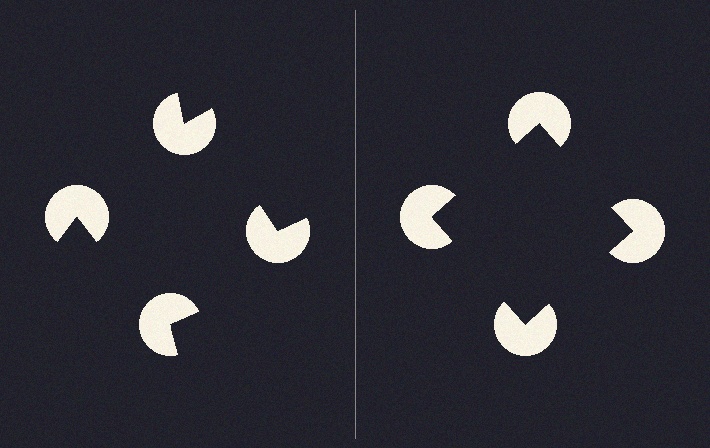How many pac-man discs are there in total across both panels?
8 — 4 on each side.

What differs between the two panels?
The pac-man discs are positioned identically on both sides; only the wedge orientations differ. On the right they align to a square; on the left they are misaligned.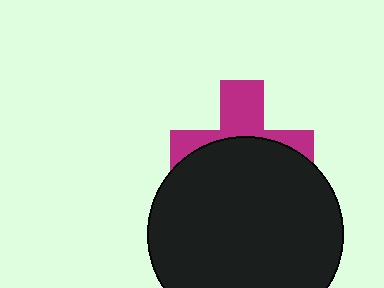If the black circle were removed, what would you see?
You would see the complete magenta cross.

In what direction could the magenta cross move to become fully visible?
The magenta cross could move up. That would shift it out from behind the black circle entirely.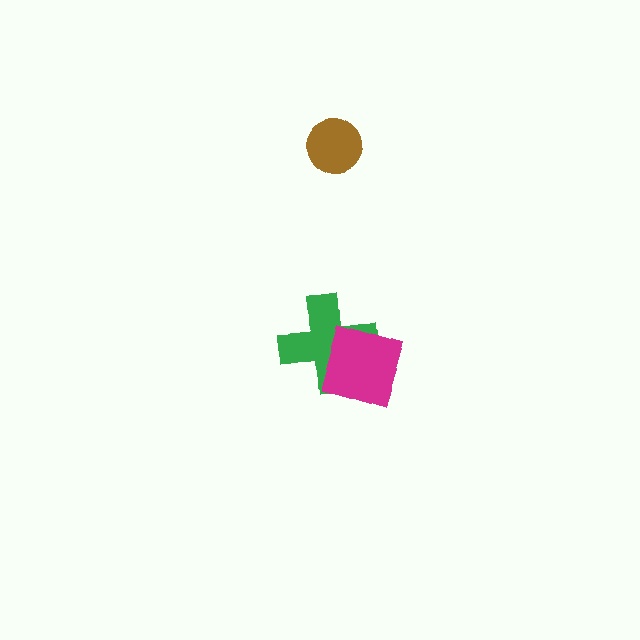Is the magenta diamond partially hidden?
No, no other shape covers it.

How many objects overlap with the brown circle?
0 objects overlap with the brown circle.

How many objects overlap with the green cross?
1 object overlaps with the green cross.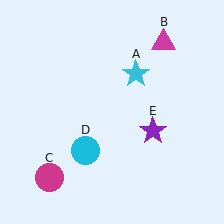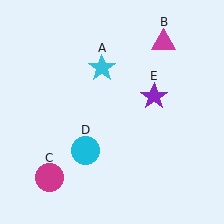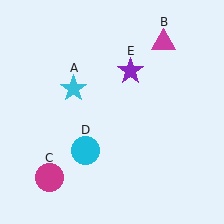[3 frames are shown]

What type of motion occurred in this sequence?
The cyan star (object A), purple star (object E) rotated counterclockwise around the center of the scene.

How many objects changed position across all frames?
2 objects changed position: cyan star (object A), purple star (object E).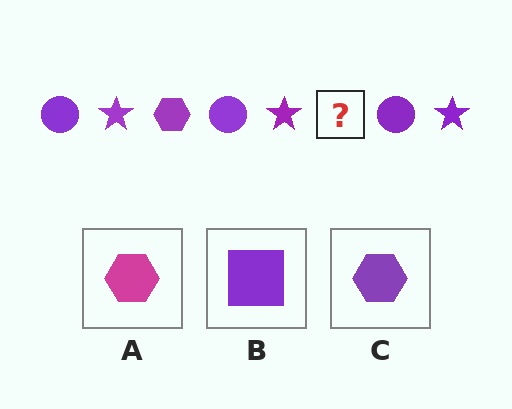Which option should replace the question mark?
Option C.